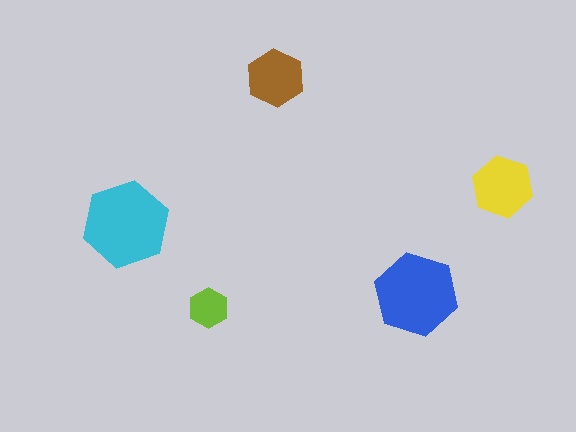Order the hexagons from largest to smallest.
the cyan one, the blue one, the yellow one, the brown one, the lime one.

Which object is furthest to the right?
The yellow hexagon is rightmost.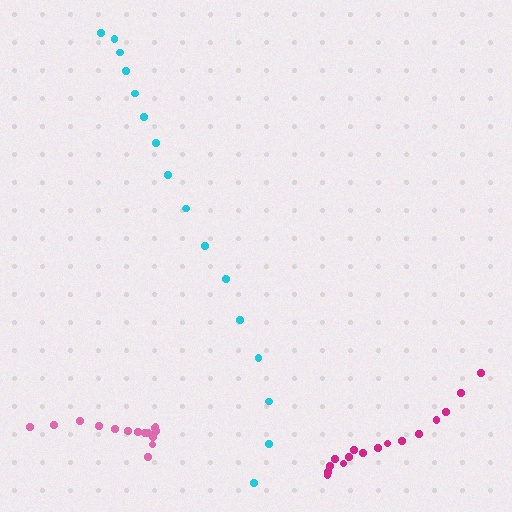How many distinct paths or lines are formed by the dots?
There are 3 distinct paths.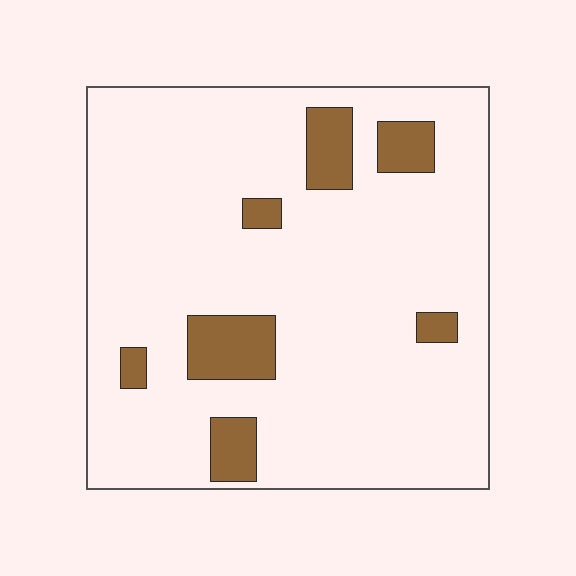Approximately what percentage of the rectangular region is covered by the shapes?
Approximately 10%.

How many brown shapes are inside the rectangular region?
7.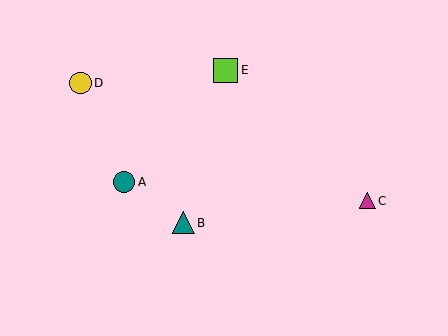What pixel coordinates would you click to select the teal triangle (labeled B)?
Click at (184, 223) to select the teal triangle B.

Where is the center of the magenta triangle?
The center of the magenta triangle is at (368, 201).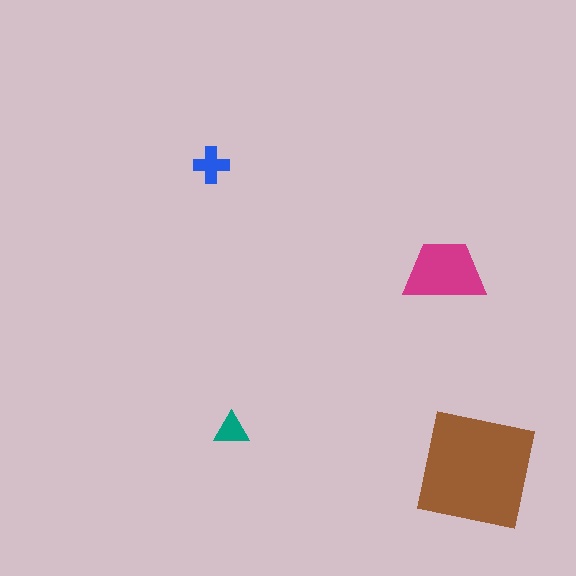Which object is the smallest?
The teal triangle.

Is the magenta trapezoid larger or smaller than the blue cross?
Larger.